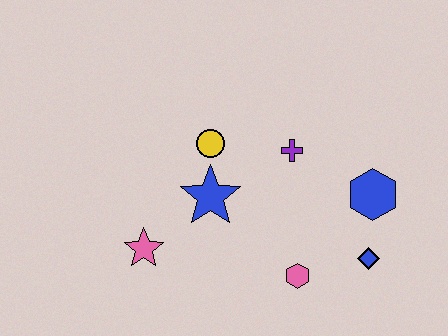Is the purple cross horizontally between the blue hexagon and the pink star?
Yes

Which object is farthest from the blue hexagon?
The pink star is farthest from the blue hexagon.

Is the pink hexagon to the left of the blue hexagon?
Yes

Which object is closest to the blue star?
The yellow circle is closest to the blue star.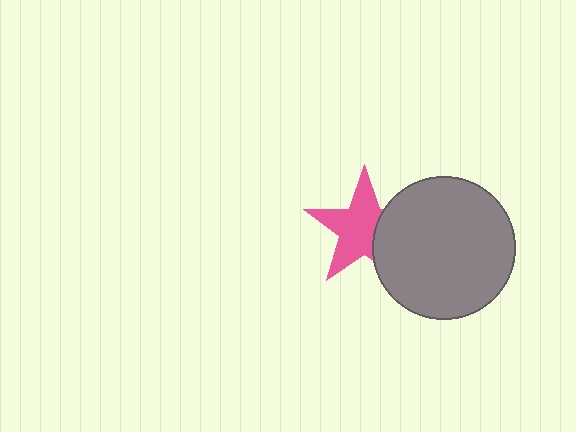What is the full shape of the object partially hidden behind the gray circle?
The partially hidden object is a pink star.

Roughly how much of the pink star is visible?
Most of it is visible (roughly 68%).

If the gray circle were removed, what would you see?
You would see the complete pink star.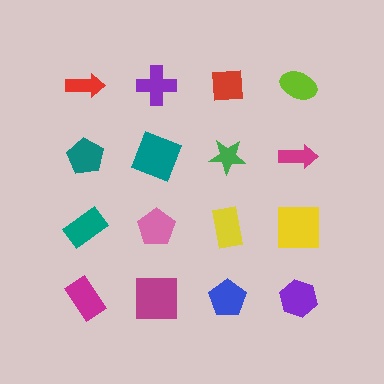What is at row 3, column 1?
A teal rectangle.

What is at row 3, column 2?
A pink pentagon.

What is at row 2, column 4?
A magenta arrow.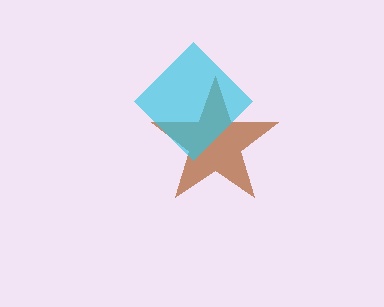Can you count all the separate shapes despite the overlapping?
Yes, there are 2 separate shapes.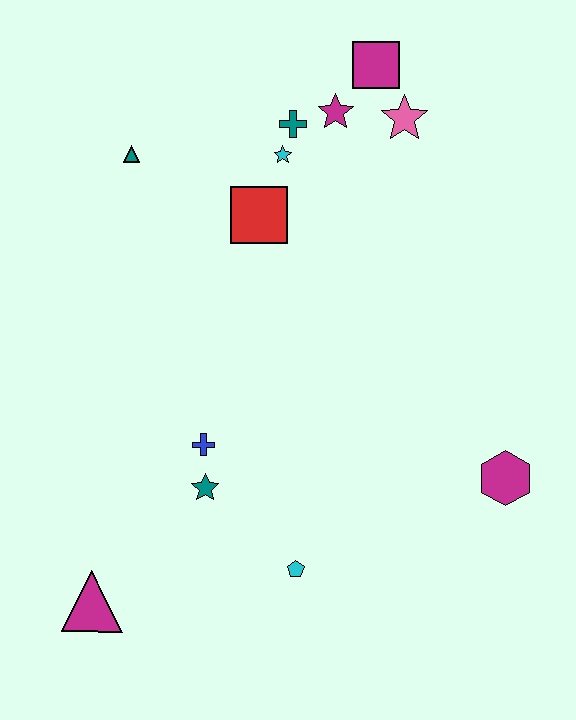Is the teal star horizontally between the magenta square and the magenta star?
No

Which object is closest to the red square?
The cyan star is closest to the red square.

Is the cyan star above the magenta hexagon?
Yes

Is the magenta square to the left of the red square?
No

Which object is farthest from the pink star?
The magenta triangle is farthest from the pink star.